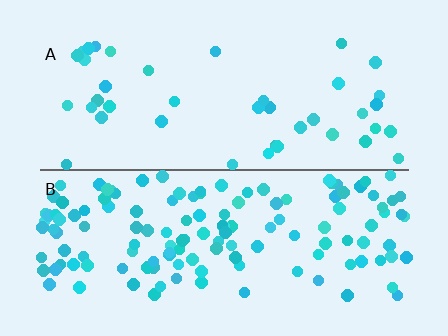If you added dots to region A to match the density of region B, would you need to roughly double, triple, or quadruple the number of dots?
Approximately triple.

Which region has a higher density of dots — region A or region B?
B (the bottom).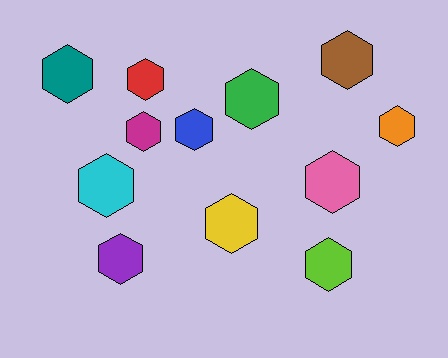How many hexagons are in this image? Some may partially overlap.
There are 12 hexagons.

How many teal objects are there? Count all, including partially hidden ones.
There is 1 teal object.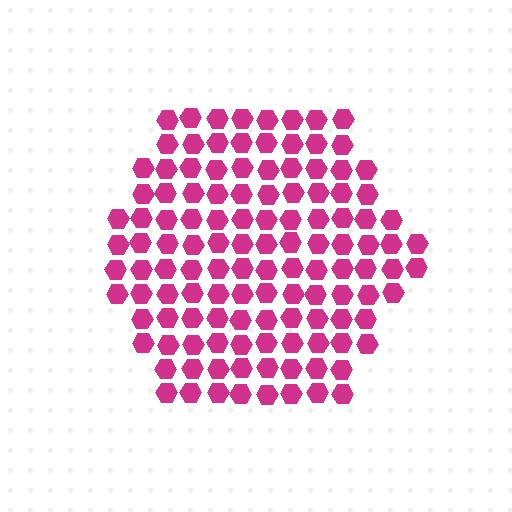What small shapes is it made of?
It is made of small hexagons.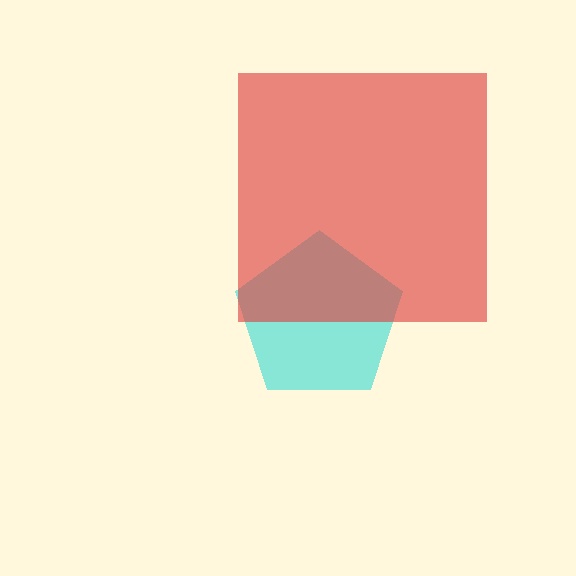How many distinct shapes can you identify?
There are 2 distinct shapes: a cyan pentagon, a red square.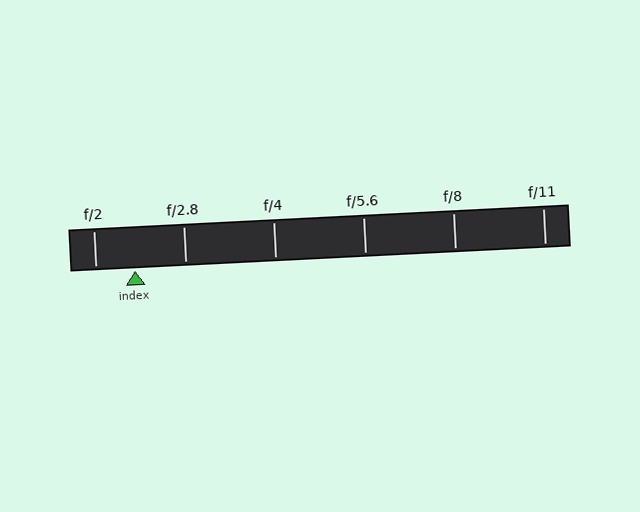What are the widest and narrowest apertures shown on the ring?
The widest aperture shown is f/2 and the narrowest is f/11.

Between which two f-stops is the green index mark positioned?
The index mark is between f/2 and f/2.8.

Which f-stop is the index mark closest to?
The index mark is closest to f/2.